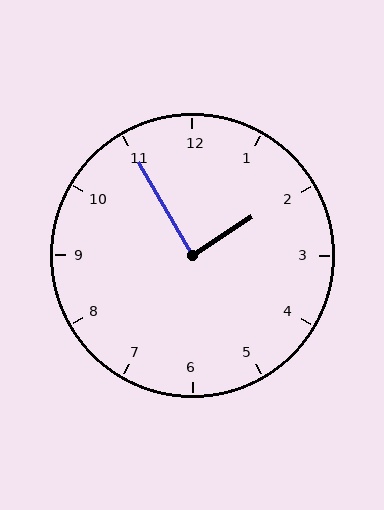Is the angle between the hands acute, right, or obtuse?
It is right.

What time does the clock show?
1:55.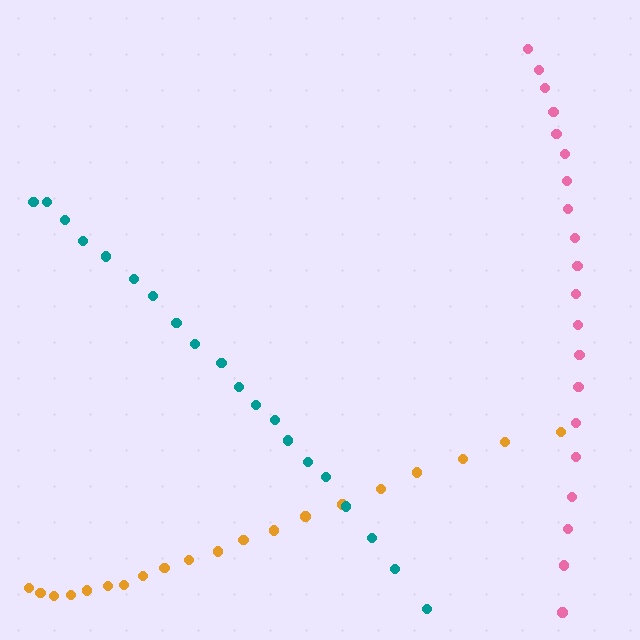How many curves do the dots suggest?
There are 3 distinct paths.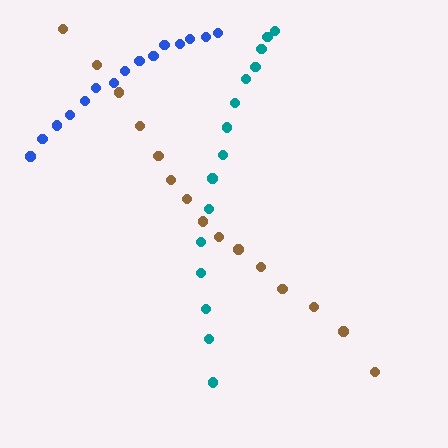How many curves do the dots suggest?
There are 3 distinct paths.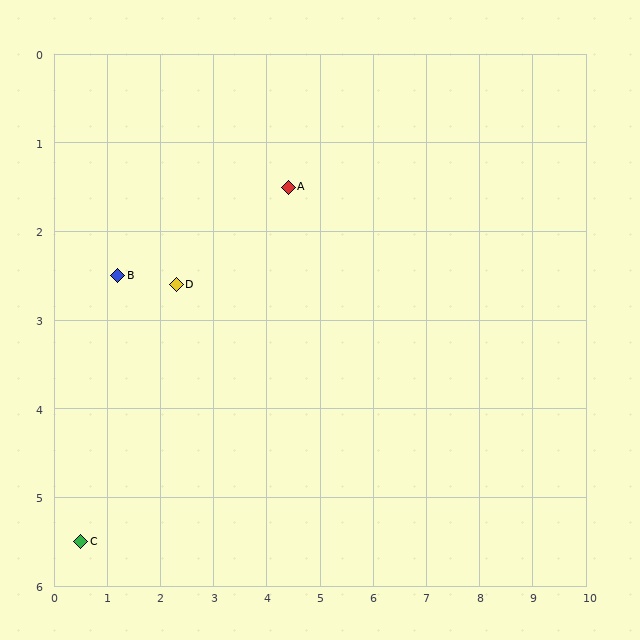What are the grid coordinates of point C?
Point C is at approximately (0.5, 5.5).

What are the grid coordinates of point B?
Point B is at approximately (1.2, 2.5).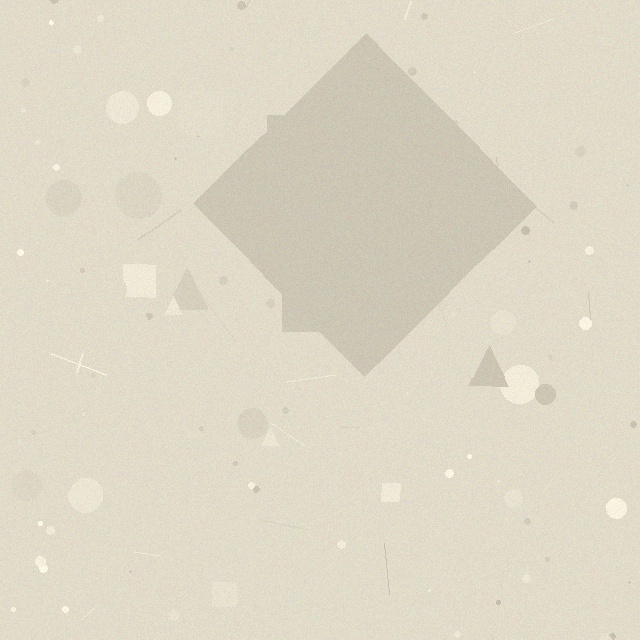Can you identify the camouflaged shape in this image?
The camouflaged shape is a diamond.